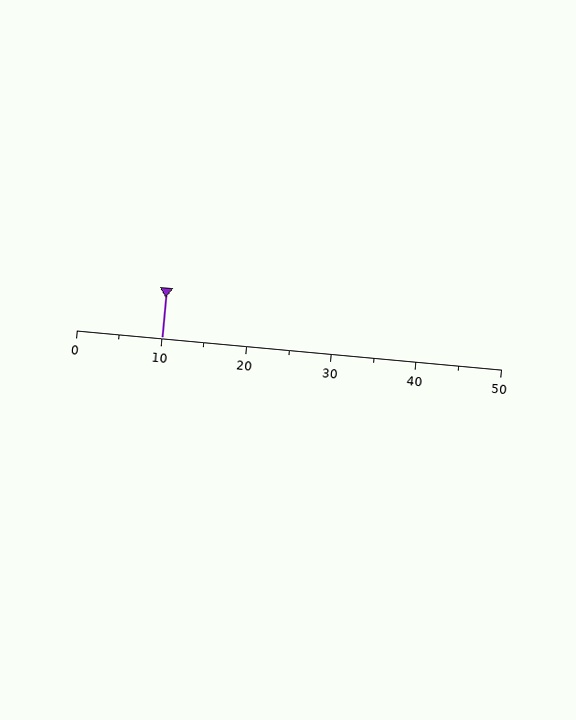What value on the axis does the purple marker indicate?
The marker indicates approximately 10.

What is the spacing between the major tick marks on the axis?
The major ticks are spaced 10 apart.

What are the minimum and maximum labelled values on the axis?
The axis runs from 0 to 50.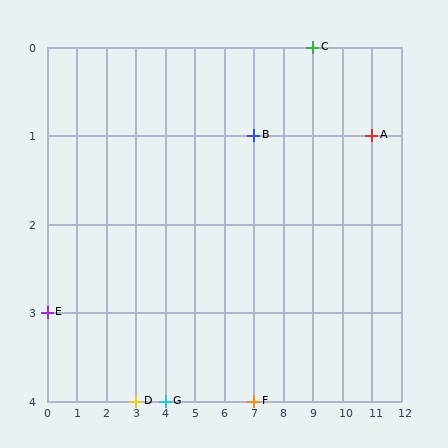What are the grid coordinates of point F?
Point F is at grid coordinates (7, 4).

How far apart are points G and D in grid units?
Points G and D are 1 column apart.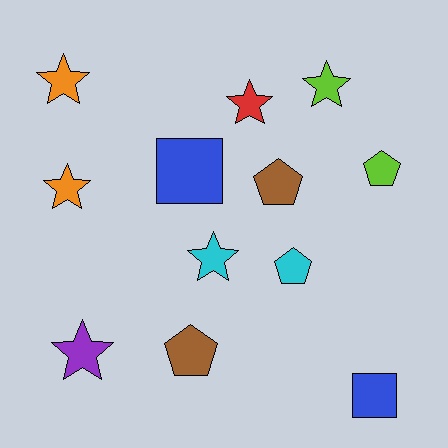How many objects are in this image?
There are 12 objects.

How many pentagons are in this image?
There are 4 pentagons.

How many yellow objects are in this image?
There are no yellow objects.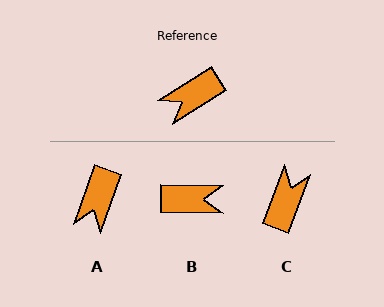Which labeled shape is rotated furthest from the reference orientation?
B, about 147 degrees away.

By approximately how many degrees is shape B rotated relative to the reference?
Approximately 147 degrees counter-clockwise.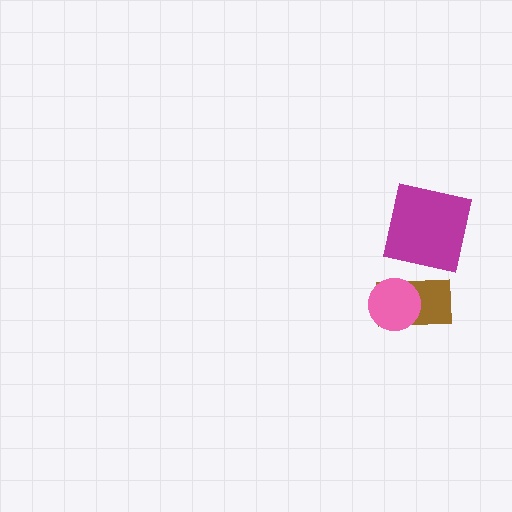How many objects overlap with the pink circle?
1 object overlaps with the pink circle.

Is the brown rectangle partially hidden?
Yes, it is partially covered by another shape.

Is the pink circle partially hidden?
No, no other shape covers it.